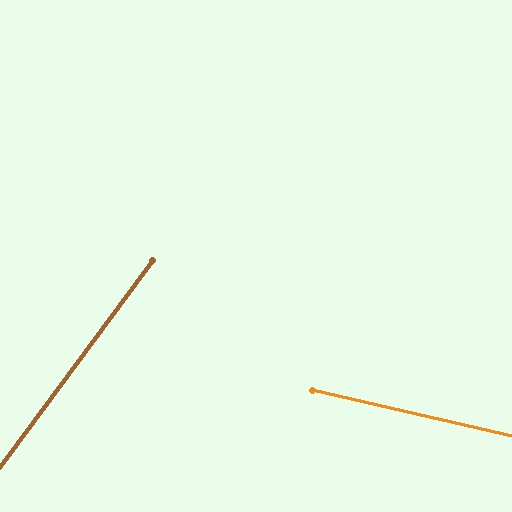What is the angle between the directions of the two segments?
Approximately 66 degrees.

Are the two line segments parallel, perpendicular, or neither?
Neither parallel nor perpendicular — they differ by about 66°.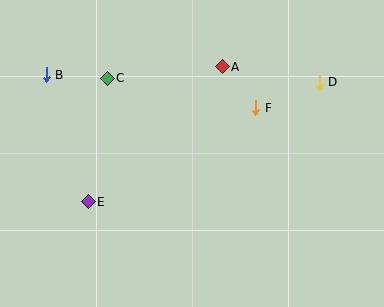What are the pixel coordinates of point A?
Point A is at (222, 67).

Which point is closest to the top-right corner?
Point D is closest to the top-right corner.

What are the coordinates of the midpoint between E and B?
The midpoint between E and B is at (67, 138).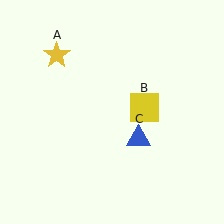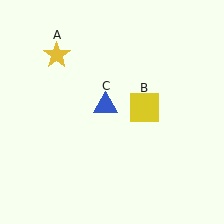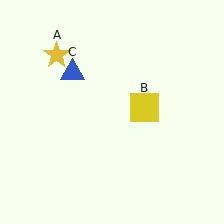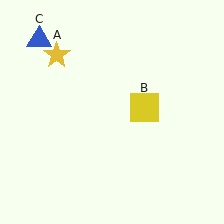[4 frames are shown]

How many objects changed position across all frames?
1 object changed position: blue triangle (object C).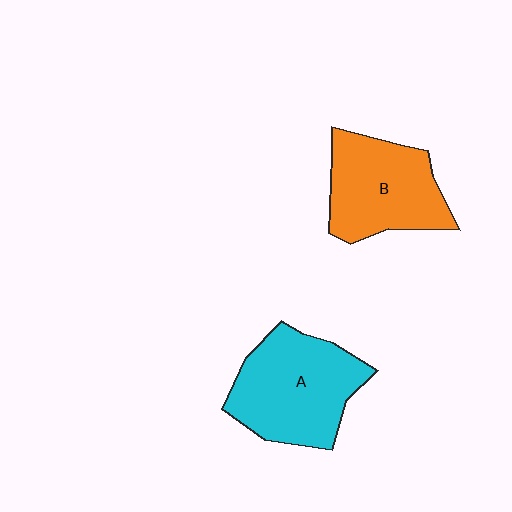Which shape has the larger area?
Shape A (cyan).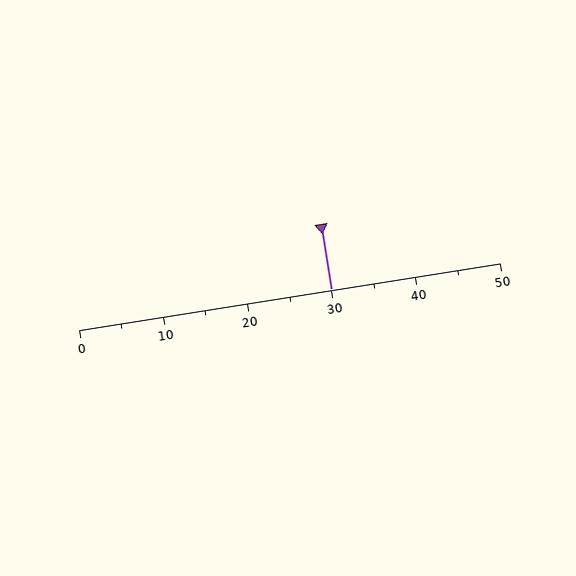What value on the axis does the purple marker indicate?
The marker indicates approximately 30.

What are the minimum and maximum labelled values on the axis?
The axis runs from 0 to 50.